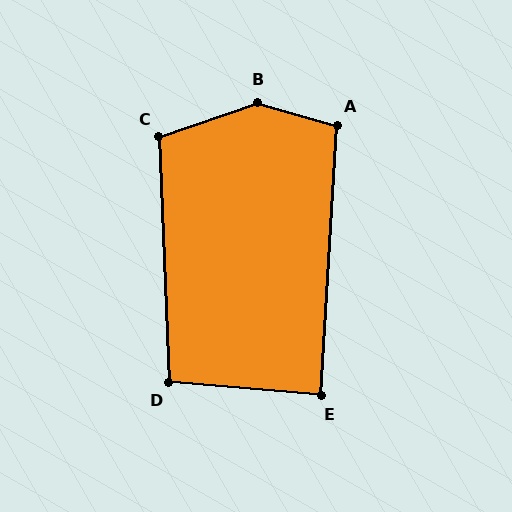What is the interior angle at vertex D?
Approximately 97 degrees (obtuse).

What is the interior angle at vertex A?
Approximately 103 degrees (obtuse).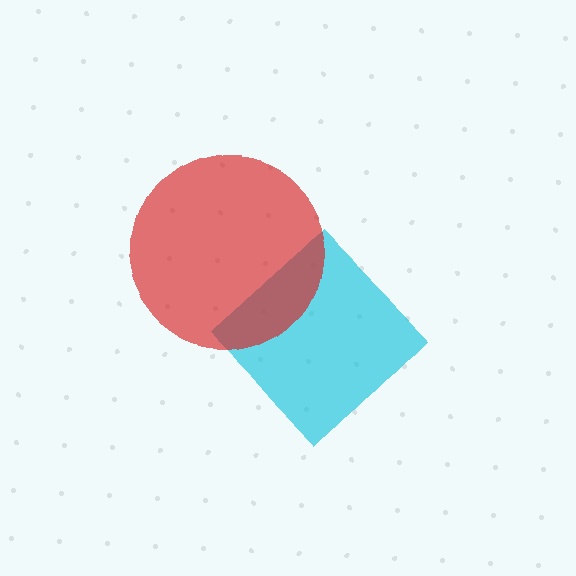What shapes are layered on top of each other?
The layered shapes are: a cyan diamond, a red circle.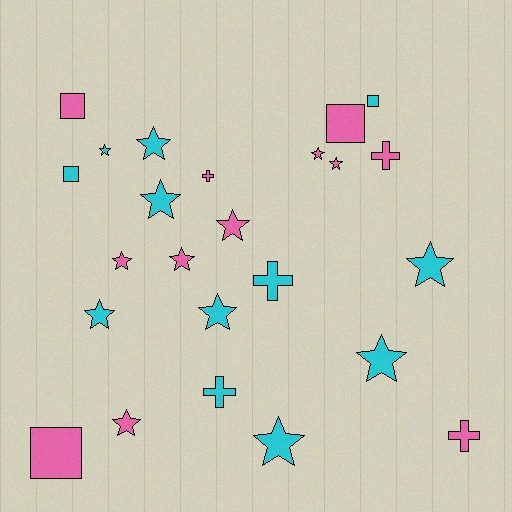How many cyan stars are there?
There are 8 cyan stars.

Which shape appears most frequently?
Star, with 14 objects.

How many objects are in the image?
There are 24 objects.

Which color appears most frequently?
Pink, with 12 objects.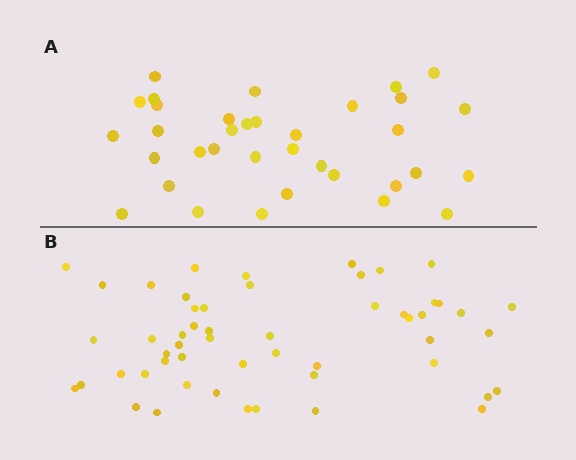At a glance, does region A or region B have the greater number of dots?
Region B (the bottom region) has more dots.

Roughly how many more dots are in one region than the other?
Region B has approximately 20 more dots than region A.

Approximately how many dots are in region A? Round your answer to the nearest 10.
About 40 dots. (The exact count is 35, which rounds to 40.)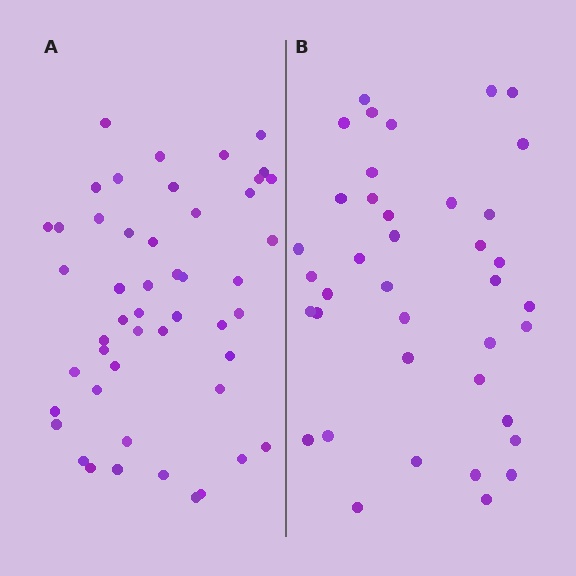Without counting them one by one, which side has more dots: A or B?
Region A (the left region) has more dots.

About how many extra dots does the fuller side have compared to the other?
Region A has roughly 10 or so more dots than region B.